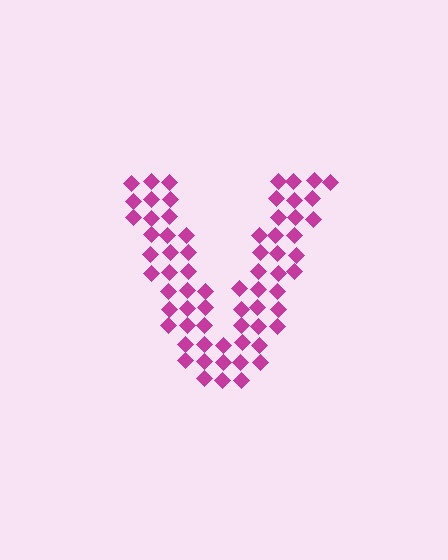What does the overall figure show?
The overall figure shows the letter V.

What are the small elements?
The small elements are diamonds.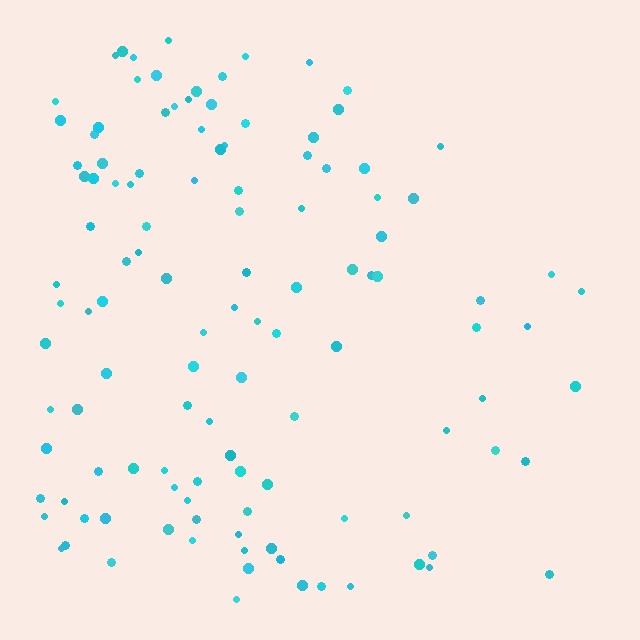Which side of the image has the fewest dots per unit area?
The right.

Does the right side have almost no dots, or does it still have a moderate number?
Still a moderate number, just noticeably fewer than the left.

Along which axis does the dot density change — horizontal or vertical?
Horizontal.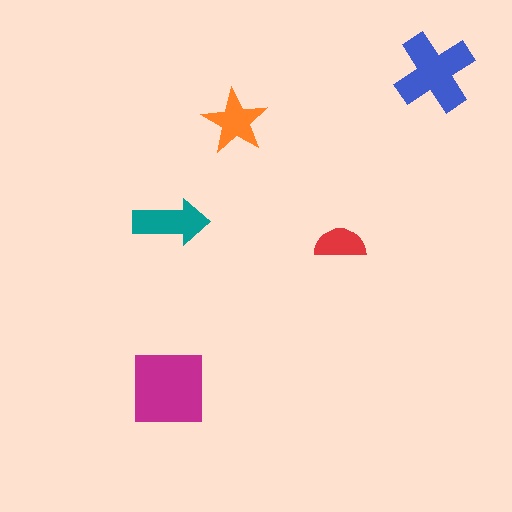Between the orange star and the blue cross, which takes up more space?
The blue cross.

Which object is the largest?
The magenta square.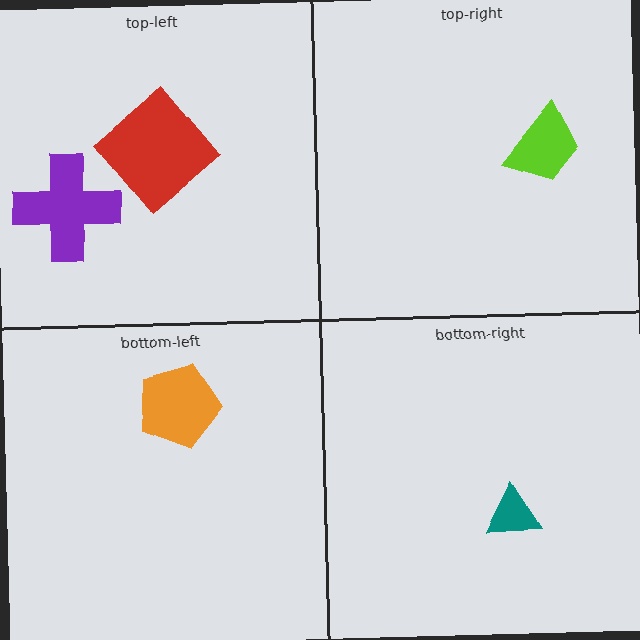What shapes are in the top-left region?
The purple cross, the red diamond.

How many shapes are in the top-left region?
2.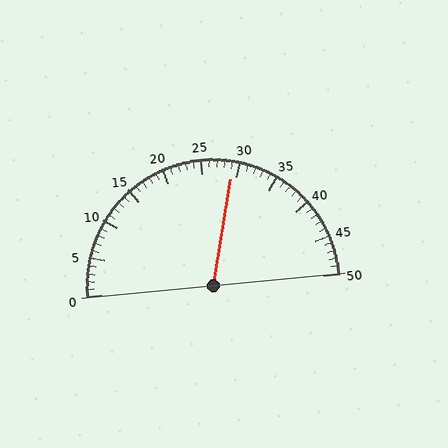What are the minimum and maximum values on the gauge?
The gauge ranges from 0 to 50.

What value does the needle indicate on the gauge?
The needle indicates approximately 29.